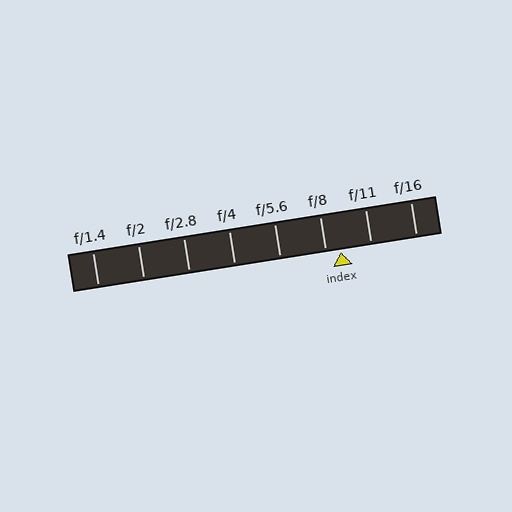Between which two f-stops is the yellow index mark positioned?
The index mark is between f/8 and f/11.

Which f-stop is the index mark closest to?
The index mark is closest to f/8.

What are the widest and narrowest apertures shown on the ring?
The widest aperture shown is f/1.4 and the narrowest is f/16.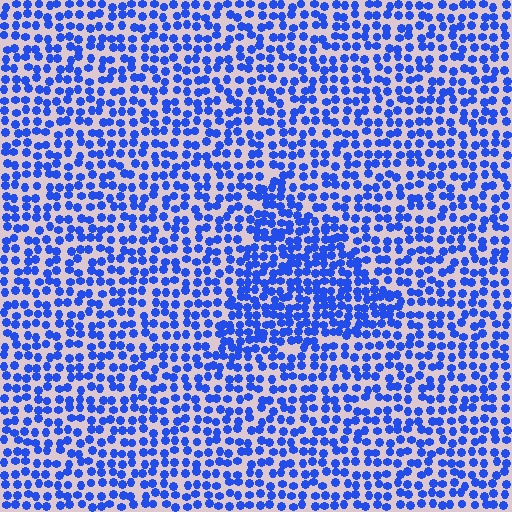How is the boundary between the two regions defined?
The boundary is defined by a change in element density (approximately 1.6x ratio). All elements are the same color, size, and shape.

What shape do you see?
I see a triangle.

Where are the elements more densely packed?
The elements are more densely packed inside the triangle boundary.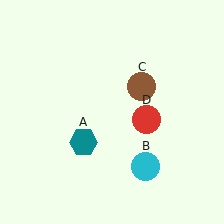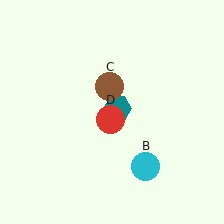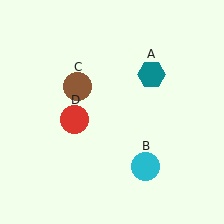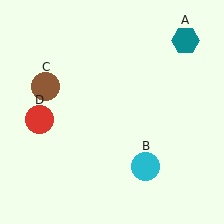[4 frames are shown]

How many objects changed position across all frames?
3 objects changed position: teal hexagon (object A), brown circle (object C), red circle (object D).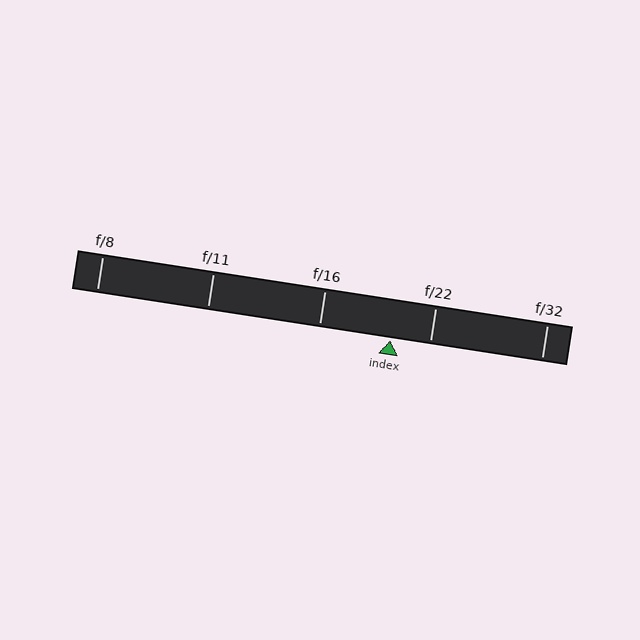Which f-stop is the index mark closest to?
The index mark is closest to f/22.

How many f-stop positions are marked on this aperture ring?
There are 5 f-stop positions marked.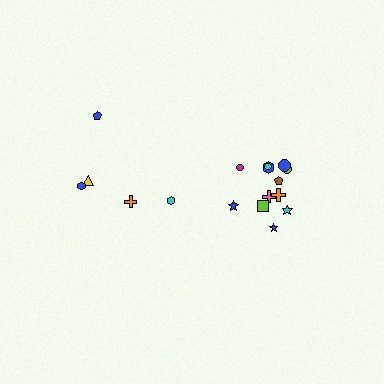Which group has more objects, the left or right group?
The right group.